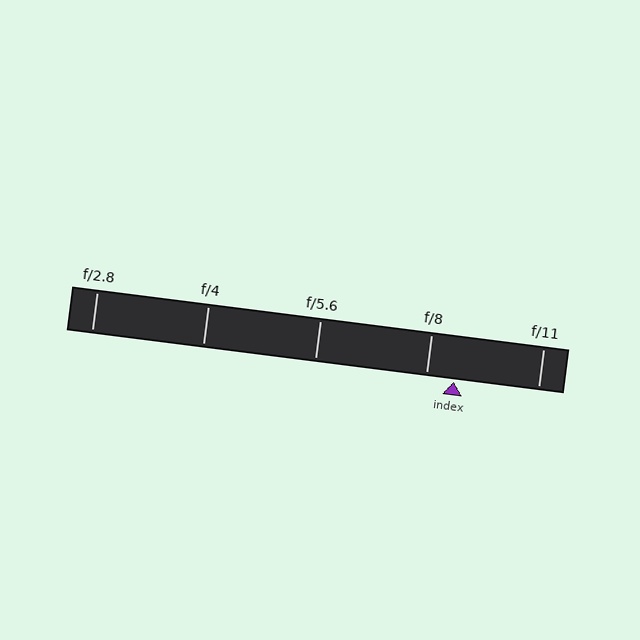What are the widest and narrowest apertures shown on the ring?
The widest aperture shown is f/2.8 and the narrowest is f/11.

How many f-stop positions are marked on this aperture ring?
There are 5 f-stop positions marked.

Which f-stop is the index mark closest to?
The index mark is closest to f/8.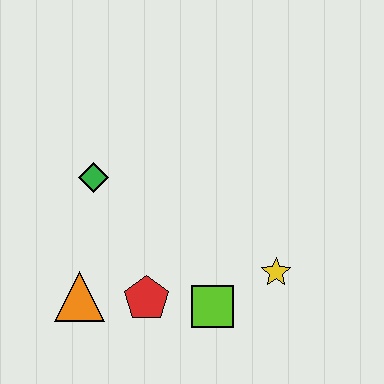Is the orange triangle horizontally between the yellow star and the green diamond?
No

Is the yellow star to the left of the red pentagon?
No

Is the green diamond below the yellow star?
No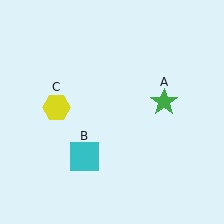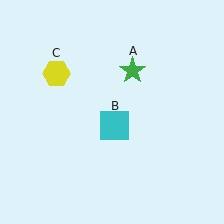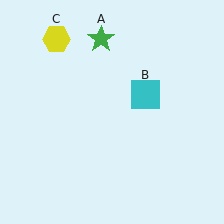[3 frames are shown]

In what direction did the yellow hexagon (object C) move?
The yellow hexagon (object C) moved up.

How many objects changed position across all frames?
3 objects changed position: green star (object A), cyan square (object B), yellow hexagon (object C).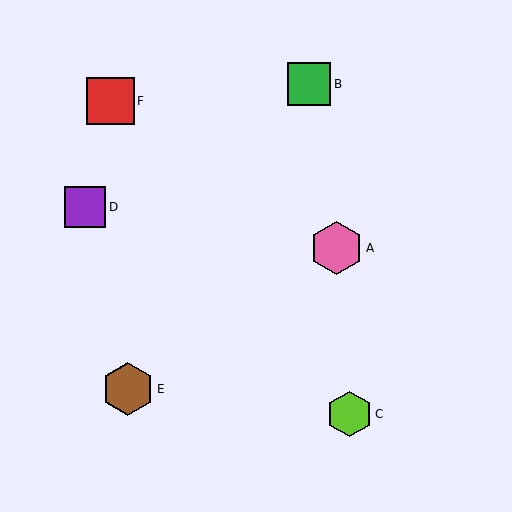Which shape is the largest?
The pink hexagon (labeled A) is the largest.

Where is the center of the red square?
The center of the red square is at (111, 101).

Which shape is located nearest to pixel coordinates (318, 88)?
The green square (labeled B) at (309, 84) is nearest to that location.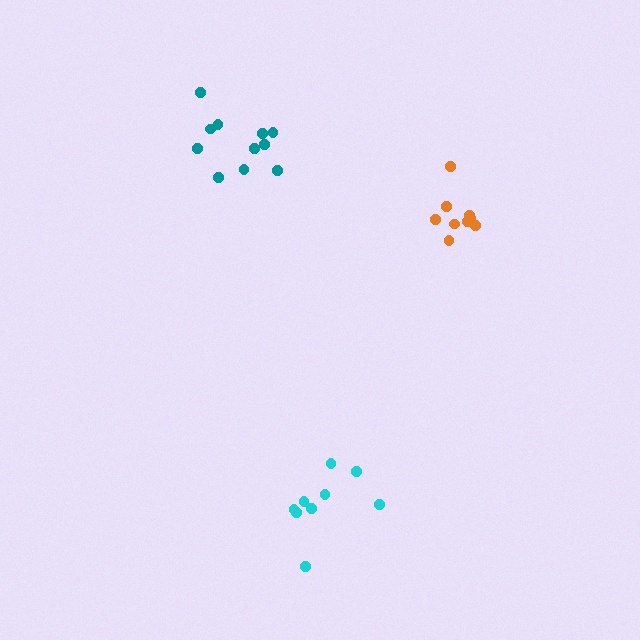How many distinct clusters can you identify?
There are 3 distinct clusters.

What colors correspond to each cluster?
The clusters are colored: cyan, teal, orange.